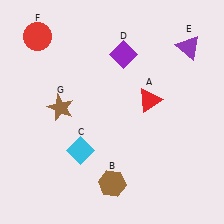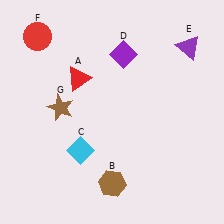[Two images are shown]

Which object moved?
The red triangle (A) moved left.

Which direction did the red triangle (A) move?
The red triangle (A) moved left.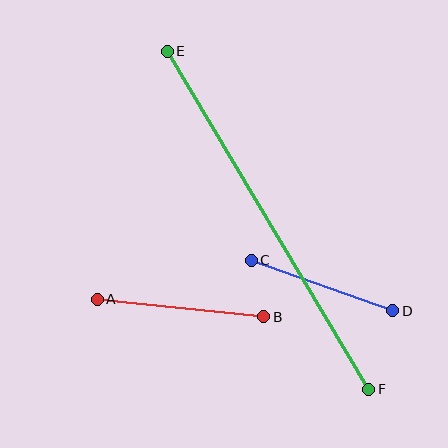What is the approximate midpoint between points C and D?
The midpoint is at approximately (322, 285) pixels.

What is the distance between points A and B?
The distance is approximately 167 pixels.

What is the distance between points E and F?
The distance is approximately 393 pixels.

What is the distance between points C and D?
The distance is approximately 150 pixels.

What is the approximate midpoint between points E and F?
The midpoint is at approximately (268, 220) pixels.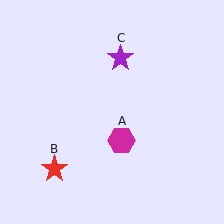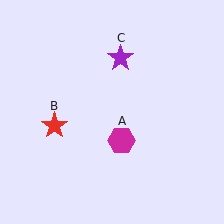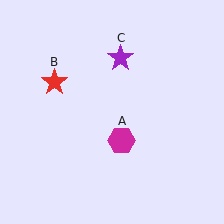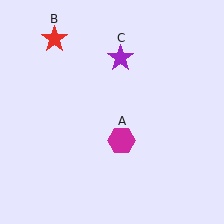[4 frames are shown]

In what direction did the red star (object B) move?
The red star (object B) moved up.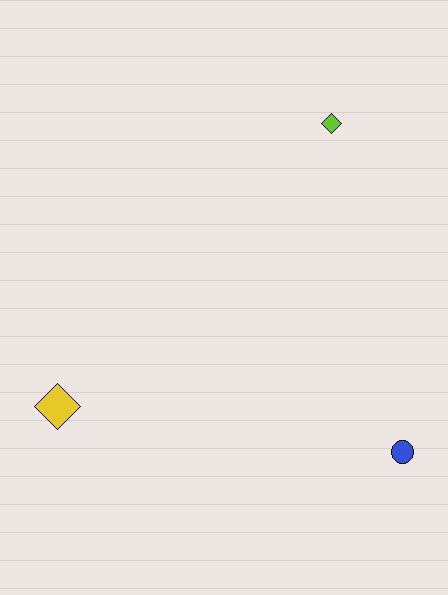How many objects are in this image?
There are 3 objects.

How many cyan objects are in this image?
There are no cyan objects.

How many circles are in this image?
There is 1 circle.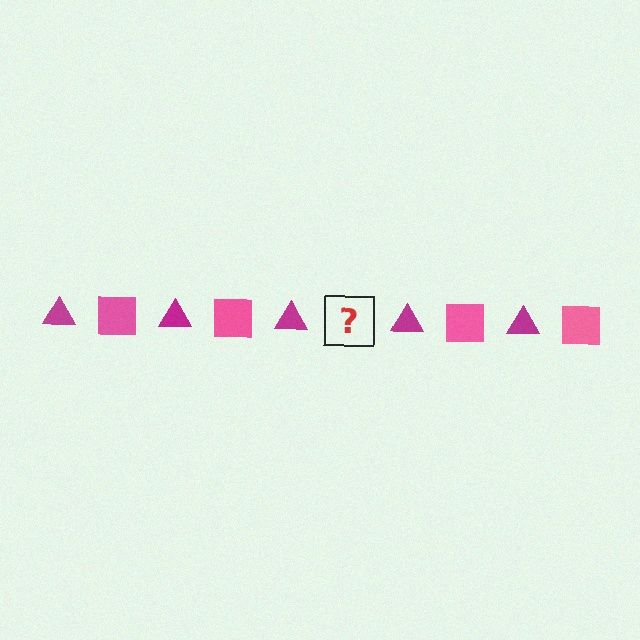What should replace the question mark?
The question mark should be replaced with a pink square.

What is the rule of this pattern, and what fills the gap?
The rule is that the pattern alternates between magenta triangle and pink square. The gap should be filled with a pink square.